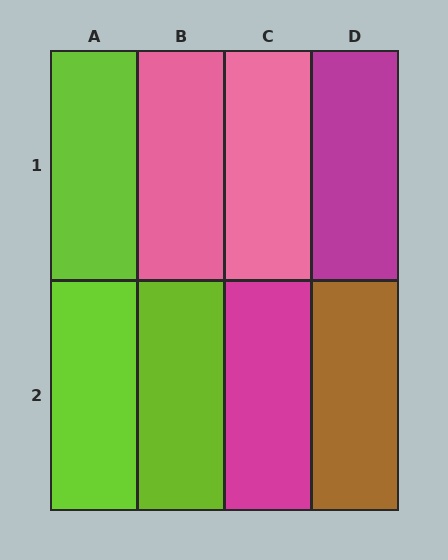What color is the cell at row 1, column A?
Lime.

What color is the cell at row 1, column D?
Magenta.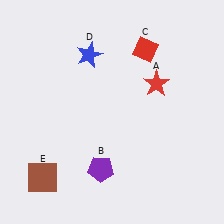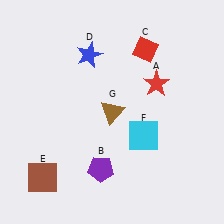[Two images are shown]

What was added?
A cyan square (F), a brown triangle (G) were added in Image 2.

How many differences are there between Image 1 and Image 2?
There are 2 differences between the two images.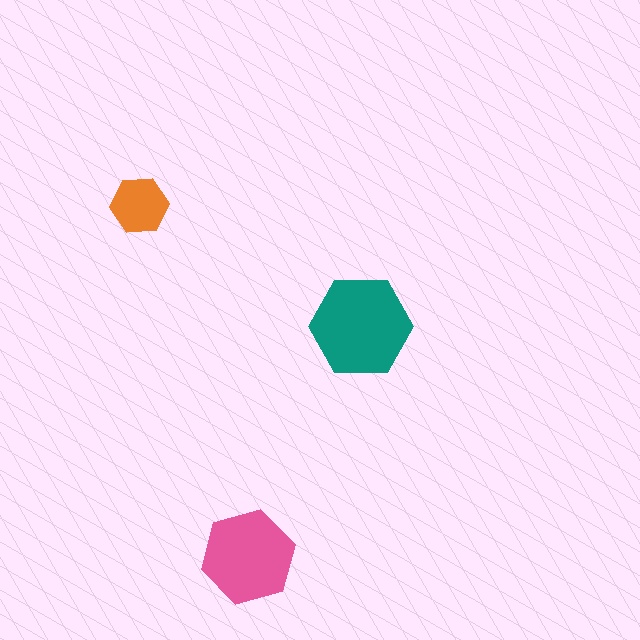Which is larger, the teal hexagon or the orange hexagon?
The teal one.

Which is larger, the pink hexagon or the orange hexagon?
The pink one.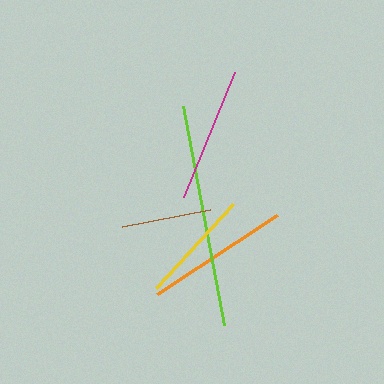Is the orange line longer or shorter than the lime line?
The lime line is longer than the orange line.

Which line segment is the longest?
The lime line is the longest at approximately 223 pixels.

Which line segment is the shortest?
The brown line is the shortest at approximately 90 pixels.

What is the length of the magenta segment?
The magenta segment is approximately 135 pixels long.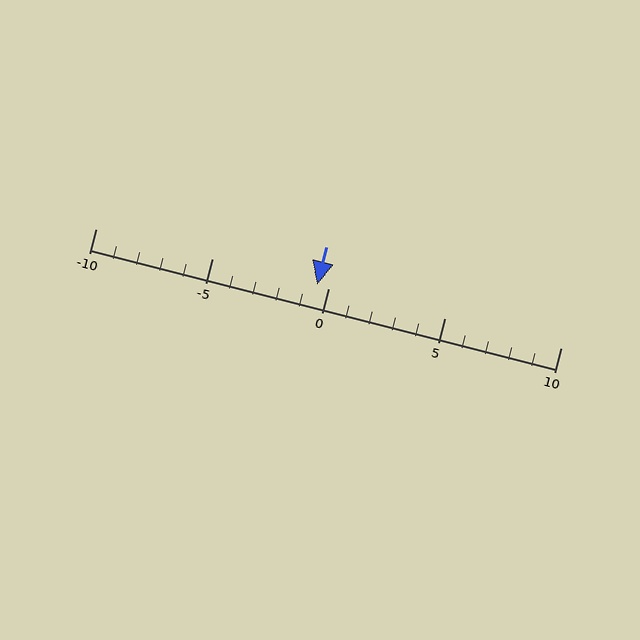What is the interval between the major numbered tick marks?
The major tick marks are spaced 5 units apart.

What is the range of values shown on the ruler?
The ruler shows values from -10 to 10.